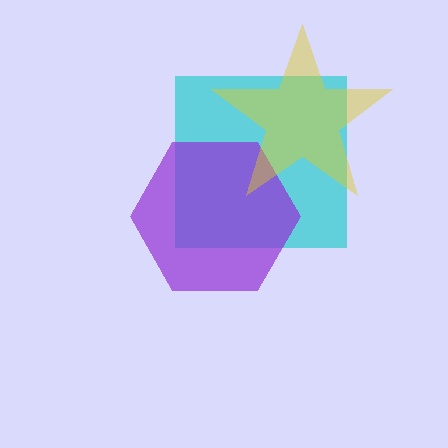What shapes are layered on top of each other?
The layered shapes are: a cyan square, a purple hexagon, a yellow star.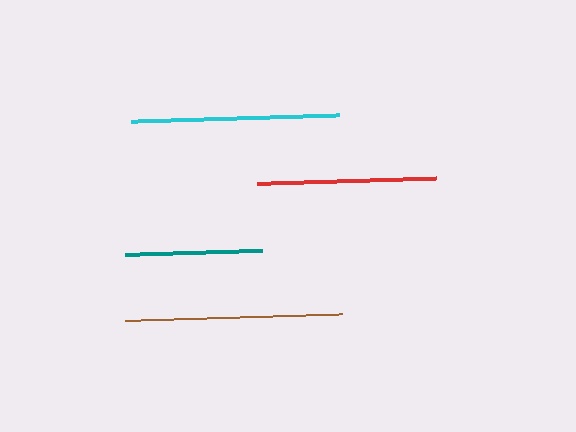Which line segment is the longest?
The brown line is the longest at approximately 217 pixels.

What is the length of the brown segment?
The brown segment is approximately 217 pixels long.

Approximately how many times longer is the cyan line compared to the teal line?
The cyan line is approximately 1.5 times the length of the teal line.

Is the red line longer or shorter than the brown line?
The brown line is longer than the red line.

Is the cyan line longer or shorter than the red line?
The cyan line is longer than the red line.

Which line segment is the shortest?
The teal line is the shortest at approximately 137 pixels.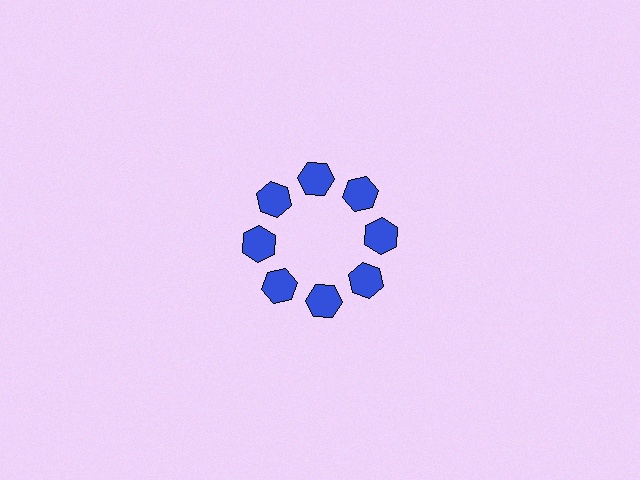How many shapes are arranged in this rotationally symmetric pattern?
There are 8 shapes, arranged in 8 groups of 1.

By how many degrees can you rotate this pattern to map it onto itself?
The pattern maps onto itself every 45 degrees of rotation.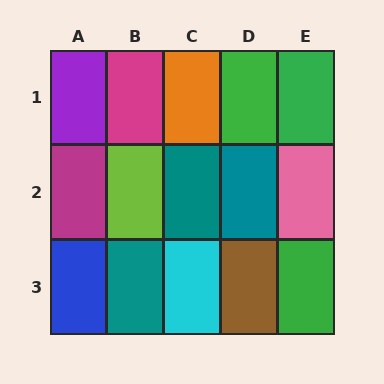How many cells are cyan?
1 cell is cyan.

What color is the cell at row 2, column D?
Teal.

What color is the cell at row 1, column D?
Green.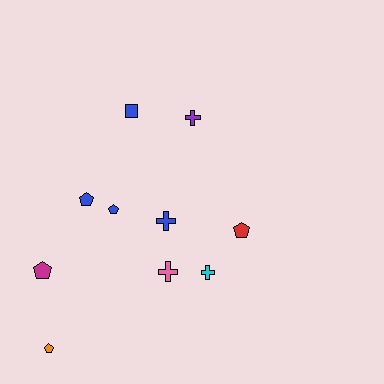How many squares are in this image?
There is 1 square.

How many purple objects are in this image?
There is 1 purple object.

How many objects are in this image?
There are 10 objects.